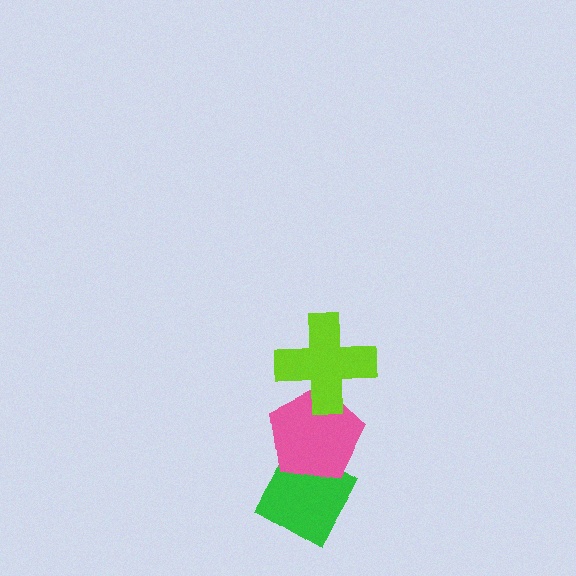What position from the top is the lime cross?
The lime cross is 1st from the top.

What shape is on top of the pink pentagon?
The lime cross is on top of the pink pentagon.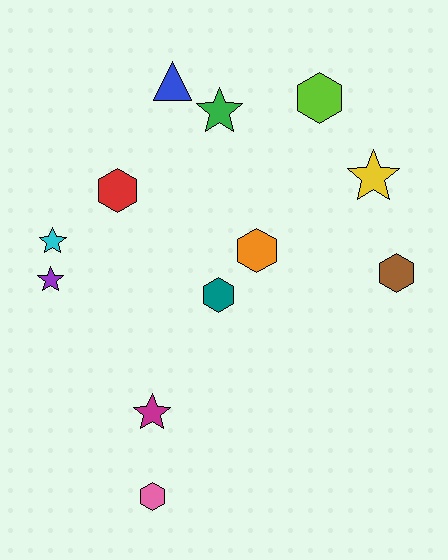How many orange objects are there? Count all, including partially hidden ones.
There is 1 orange object.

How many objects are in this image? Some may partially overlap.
There are 12 objects.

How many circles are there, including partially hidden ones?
There are no circles.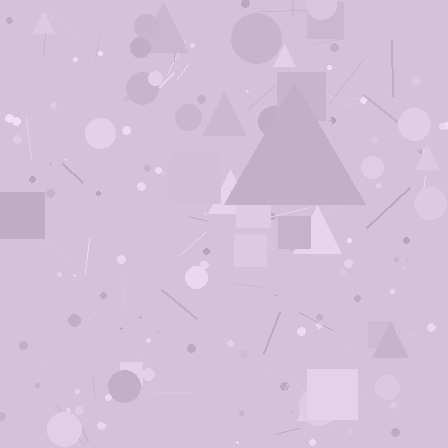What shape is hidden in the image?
A triangle is hidden in the image.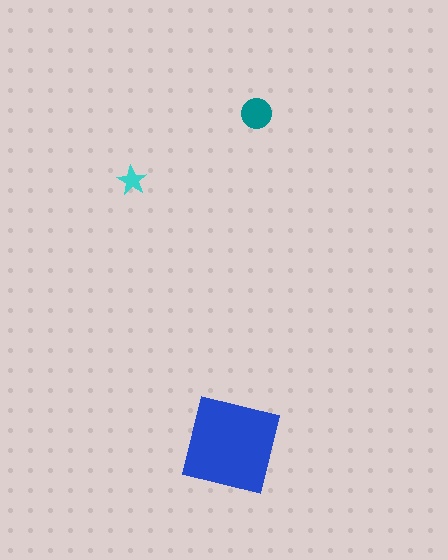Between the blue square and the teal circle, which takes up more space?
The blue square.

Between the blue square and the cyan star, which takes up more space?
The blue square.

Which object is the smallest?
The cyan star.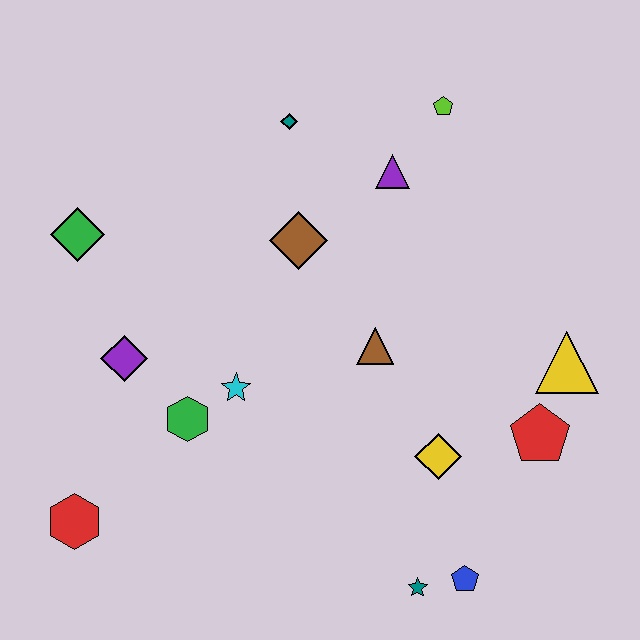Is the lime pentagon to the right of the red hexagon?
Yes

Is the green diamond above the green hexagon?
Yes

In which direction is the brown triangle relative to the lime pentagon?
The brown triangle is below the lime pentagon.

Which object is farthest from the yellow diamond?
The green diamond is farthest from the yellow diamond.